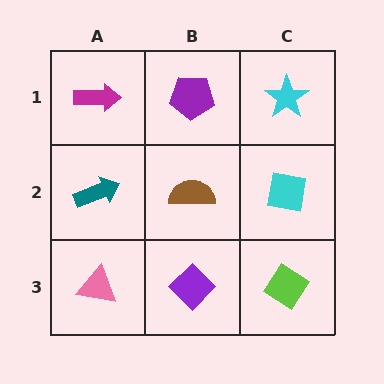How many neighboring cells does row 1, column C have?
2.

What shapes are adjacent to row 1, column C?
A cyan square (row 2, column C), a purple pentagon (row 1, column B).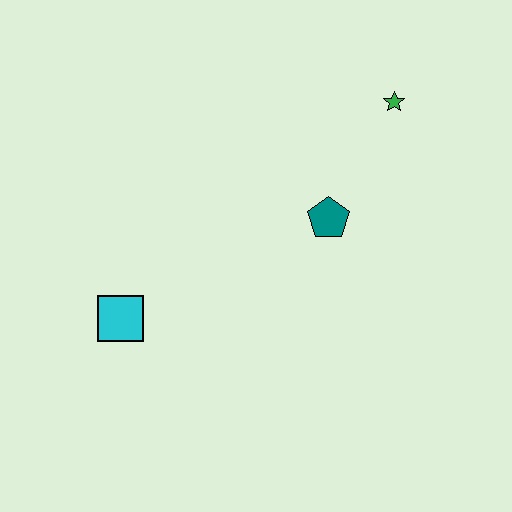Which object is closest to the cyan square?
The teal pentagon is closest to the cyan square.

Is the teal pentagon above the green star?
No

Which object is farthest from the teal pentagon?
The cyan square is farthest from the teal pentagon.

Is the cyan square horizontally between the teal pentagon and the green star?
No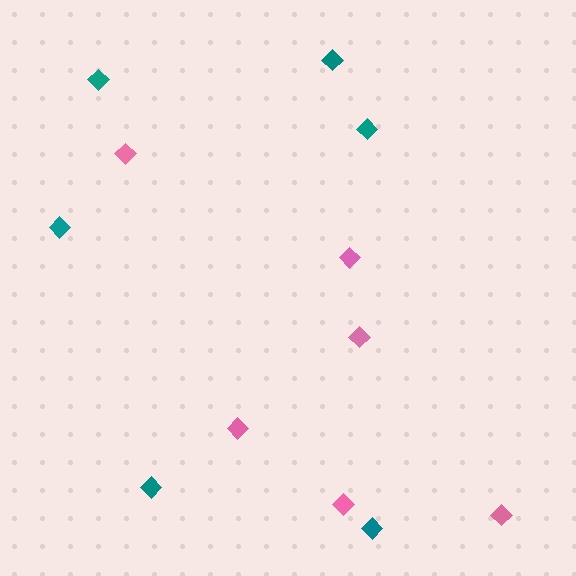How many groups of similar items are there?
There are 2 groups: one group of teal diamonds (6) and one group of pink diamonds (6).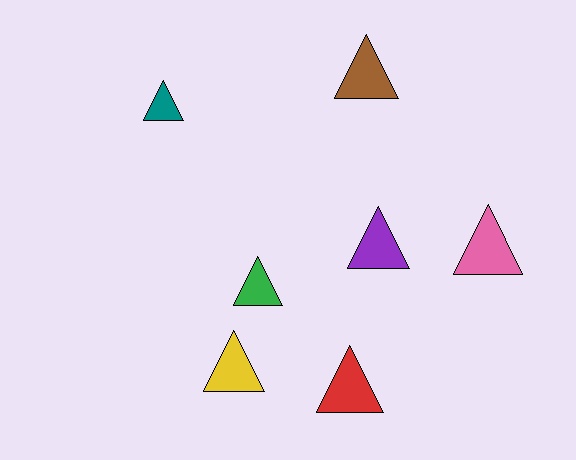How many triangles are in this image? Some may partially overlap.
There are 7 triangles.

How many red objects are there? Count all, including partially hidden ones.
There is 1 red object.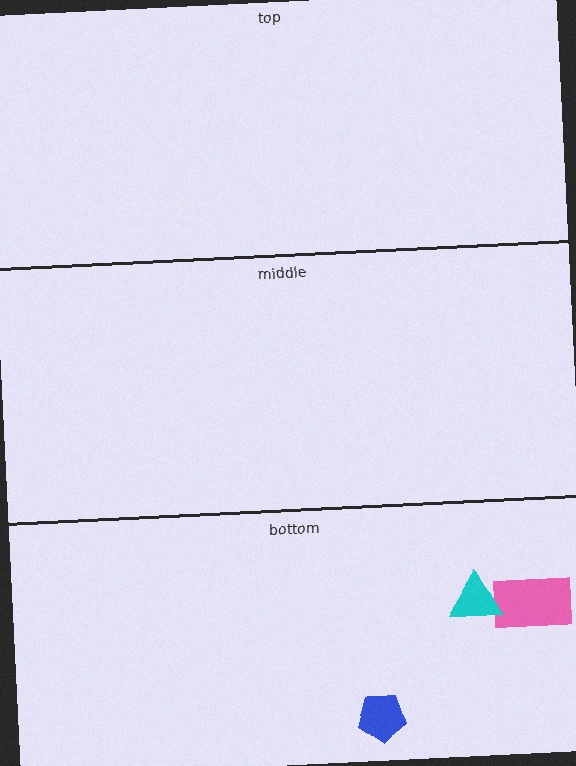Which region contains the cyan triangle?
The bottom region.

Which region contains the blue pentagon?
The bottom region.